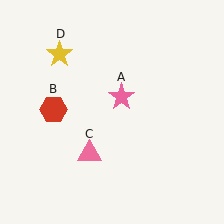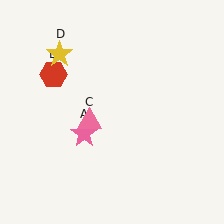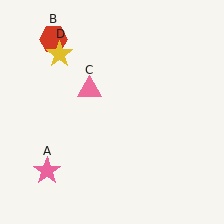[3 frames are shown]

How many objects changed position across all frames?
3 objects changed position: pink star (object A), red hexagon (object B), pink triangle (object C).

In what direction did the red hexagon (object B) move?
The red hexagon (object B) moved up.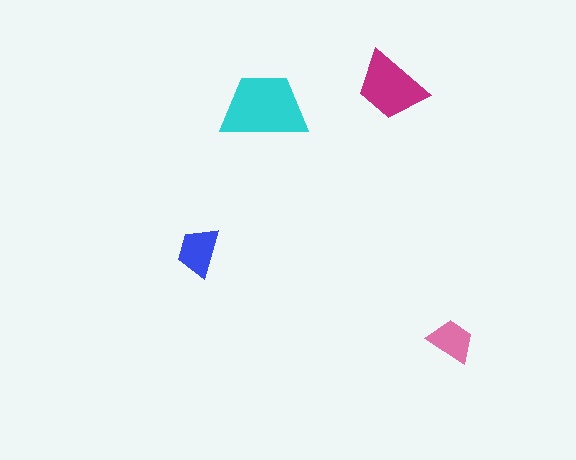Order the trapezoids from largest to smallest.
the cyan one, the magenta one, the blue one, the pink one.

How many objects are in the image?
There are 4 objects in the image.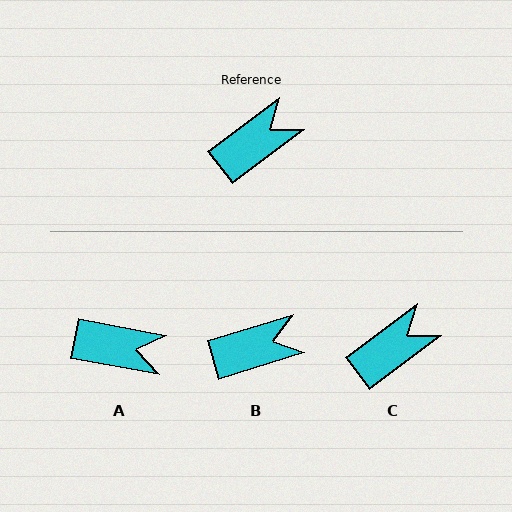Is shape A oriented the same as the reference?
No, it is off by about 48 degrees.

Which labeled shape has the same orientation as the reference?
C.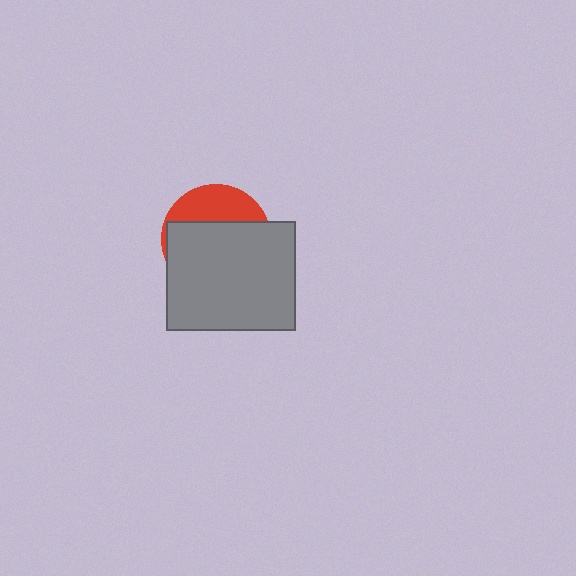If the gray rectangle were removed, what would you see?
You would see the complete red circle.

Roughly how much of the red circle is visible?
A small part of it is visible (roughly 31%).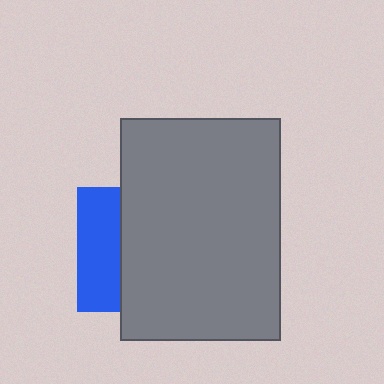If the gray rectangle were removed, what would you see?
You would see the complete blue square.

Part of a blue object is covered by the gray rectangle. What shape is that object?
It is a square.